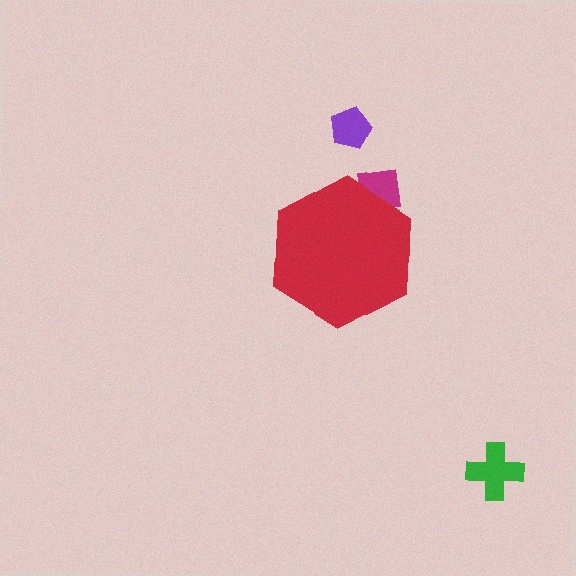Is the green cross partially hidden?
No, the green cross is fully visible.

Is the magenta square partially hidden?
Yes, the magenta square is partially hidden behind the red hexagon.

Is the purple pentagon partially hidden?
No, the purple pentagon is fully visible.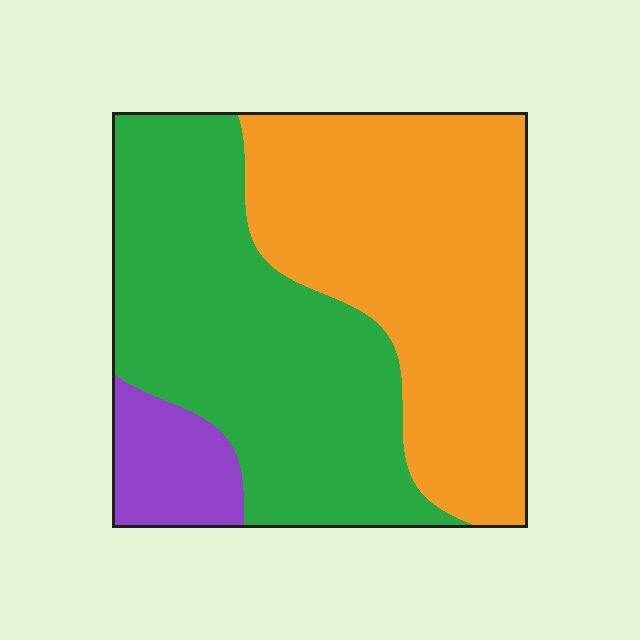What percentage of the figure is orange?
Orange covers 46% of the figure.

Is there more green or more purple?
Green.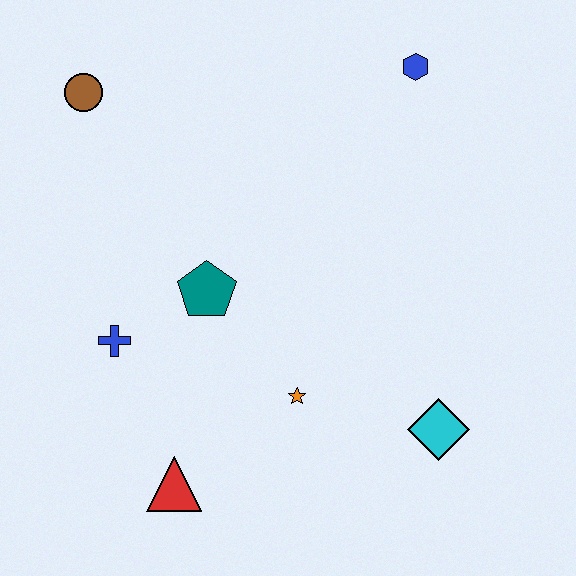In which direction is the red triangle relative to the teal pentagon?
The red triangle is below the teal pentagon.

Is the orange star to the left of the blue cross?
No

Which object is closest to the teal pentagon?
The blue cross is closest to the teal pentagon.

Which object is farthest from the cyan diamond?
The brown circle is farthest from the cyan diamond.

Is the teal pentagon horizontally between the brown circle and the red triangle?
No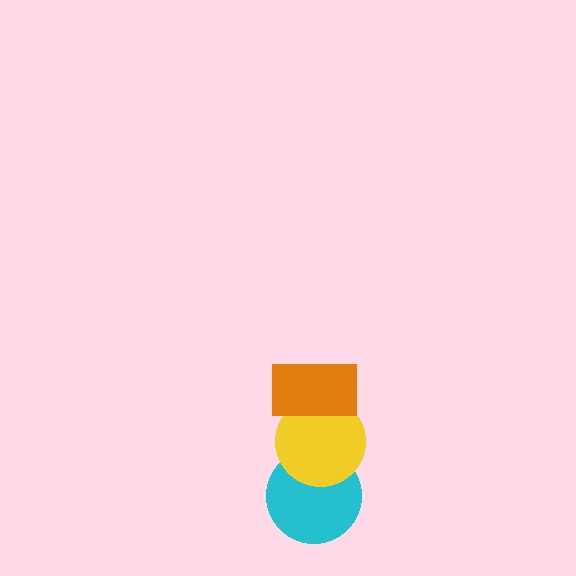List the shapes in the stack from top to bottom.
From top to bottom: the orange rectangle, the yellow circle, the cyan circle.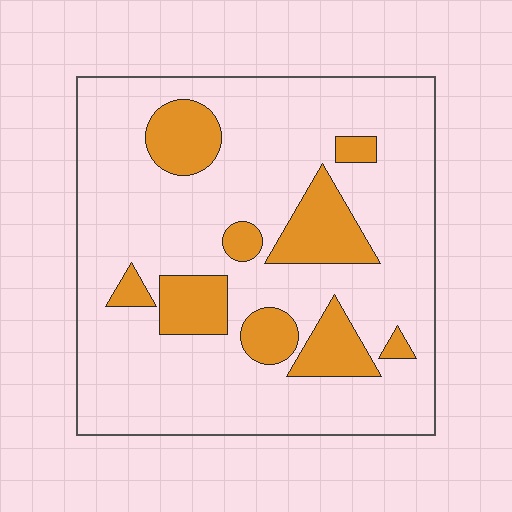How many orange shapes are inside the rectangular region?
9.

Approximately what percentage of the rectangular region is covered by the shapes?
Approximately 20%.